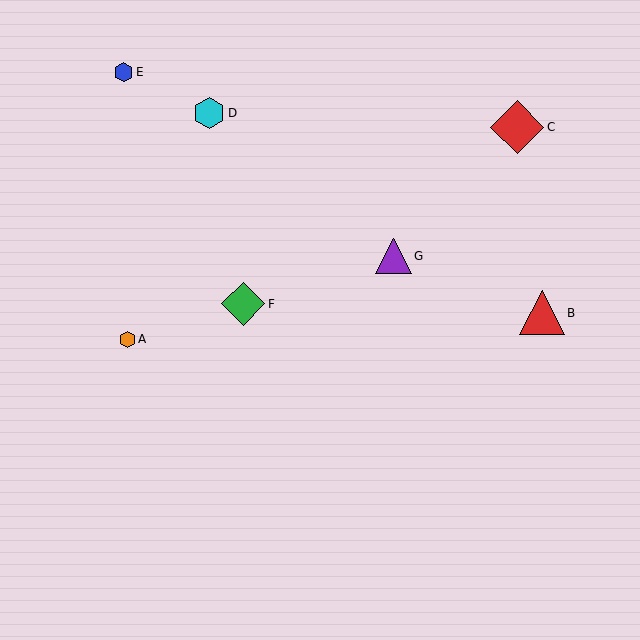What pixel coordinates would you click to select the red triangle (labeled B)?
Click at (542, 313) to select the red triangle B.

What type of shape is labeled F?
Shape F is a green diamond.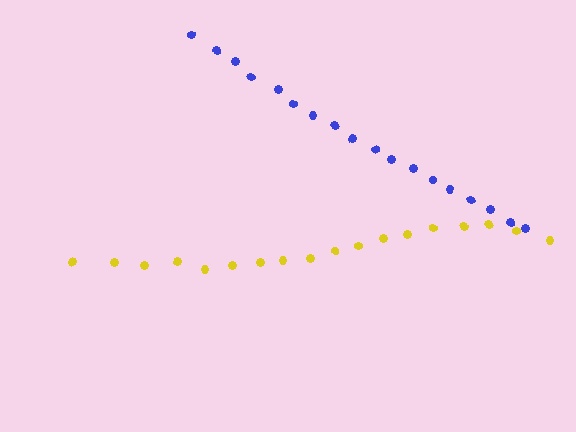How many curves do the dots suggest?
There are 2 distinct paths.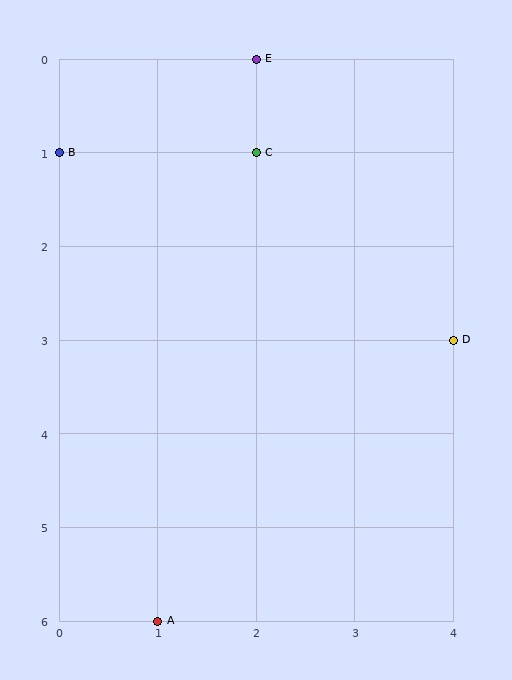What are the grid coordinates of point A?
Point A is at grid coordinates (1, 6).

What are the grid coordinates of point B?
Point B is at grid coordinates (0, 1).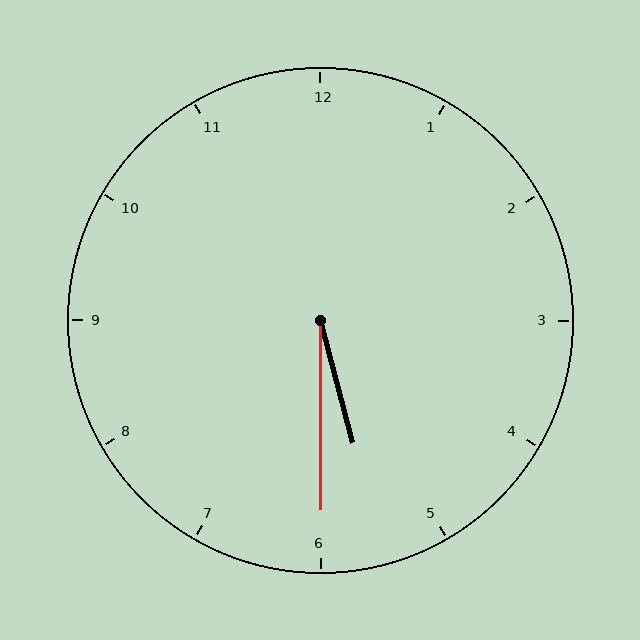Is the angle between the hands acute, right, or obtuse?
It is acute.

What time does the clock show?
5:30.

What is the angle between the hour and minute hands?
Approximately 15 degrees.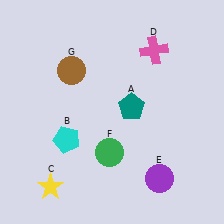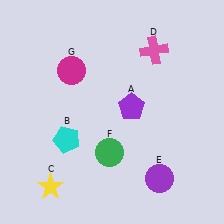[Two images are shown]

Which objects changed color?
A changed from teal to purple. G changed from brown to magenta.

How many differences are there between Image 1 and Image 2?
There are 2 differences between the two images.